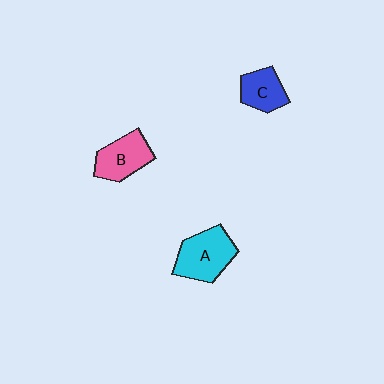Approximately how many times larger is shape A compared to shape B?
Approximately 1.2 times.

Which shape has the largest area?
Shape A (cyan).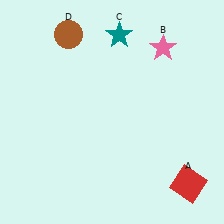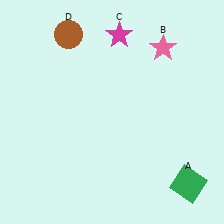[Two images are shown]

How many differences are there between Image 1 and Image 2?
There are 2 differences between the two images.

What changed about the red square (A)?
In Image 1, A is red. In Image 2, it changed to green.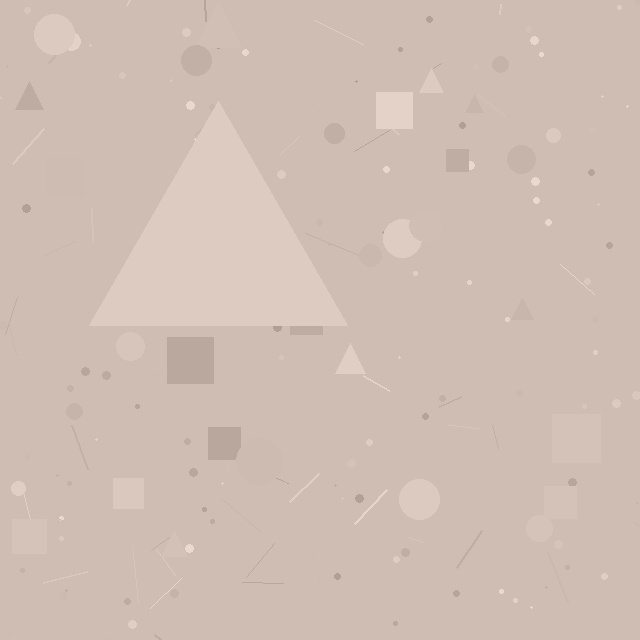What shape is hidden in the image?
A triangle is hidden in the image.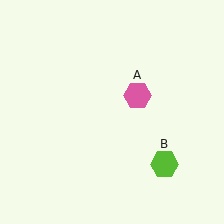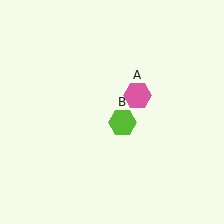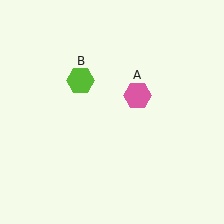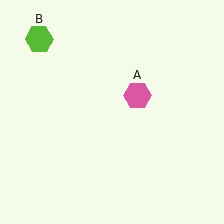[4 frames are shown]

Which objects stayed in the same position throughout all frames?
Pink hexagon (object A) remained stationary.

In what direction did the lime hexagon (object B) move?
The lime hexagon (object B) moved up and to the left.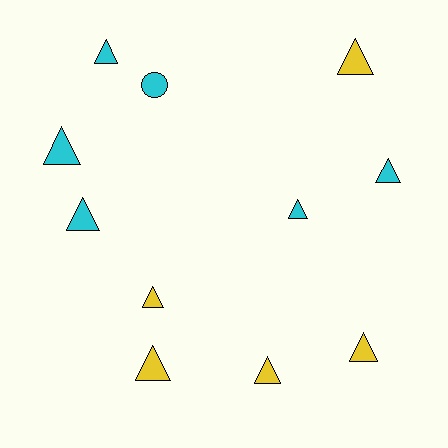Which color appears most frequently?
Cyan, with 6 objects.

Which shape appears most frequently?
Triangle, with 10 objects.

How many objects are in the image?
There are 11 objects.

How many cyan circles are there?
There is 1 cyan circle.